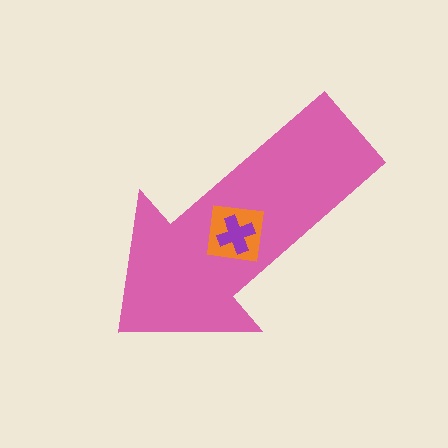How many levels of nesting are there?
3.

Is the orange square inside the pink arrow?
Yes.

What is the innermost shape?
The purple cross.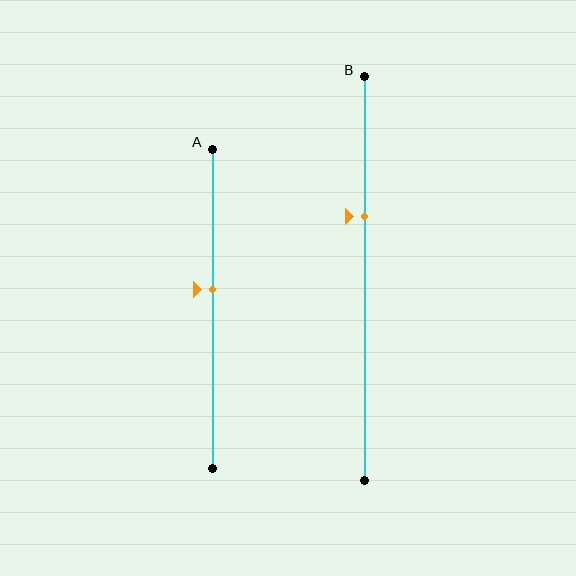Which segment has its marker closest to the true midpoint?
Segment A has its marker closest to the true midpoint.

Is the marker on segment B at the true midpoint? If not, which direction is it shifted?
No, the marker on segment B is shifted upward by about 15% of the segment length.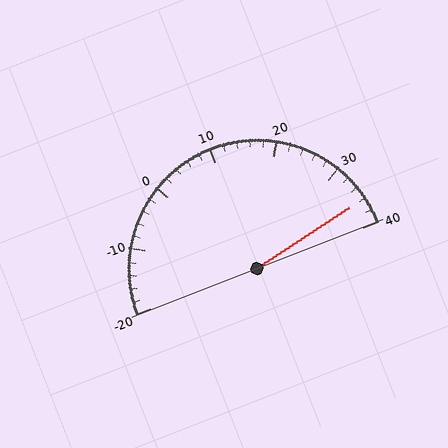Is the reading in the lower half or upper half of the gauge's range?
The reading is in the upper half of the range (-20 to 40).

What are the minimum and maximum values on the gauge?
The gauge ranges from -20 to 40.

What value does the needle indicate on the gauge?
The needle indicates approximately 36.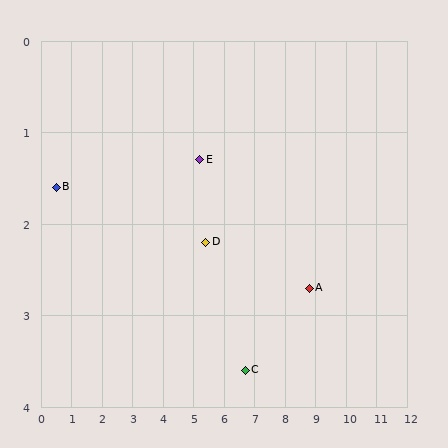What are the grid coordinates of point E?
Point E is at approximately (5.2, 1.3).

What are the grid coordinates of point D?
Point D is at approximately (5.4, 2.2).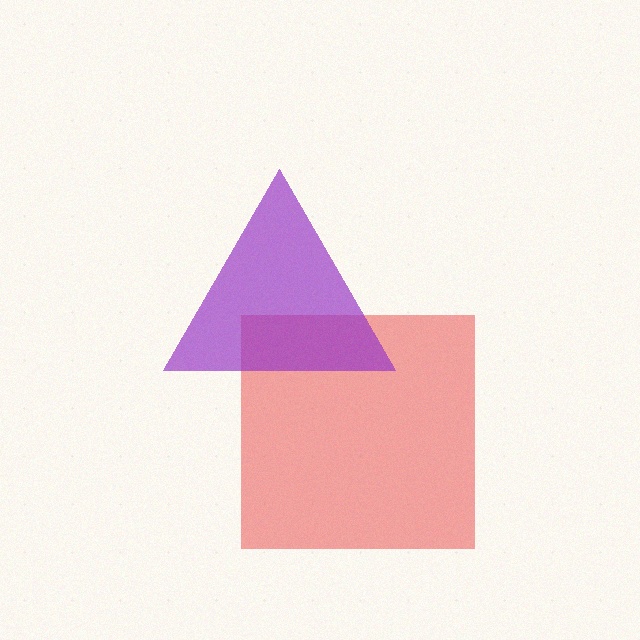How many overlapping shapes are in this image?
There are 2 overlapping shapes in the image.